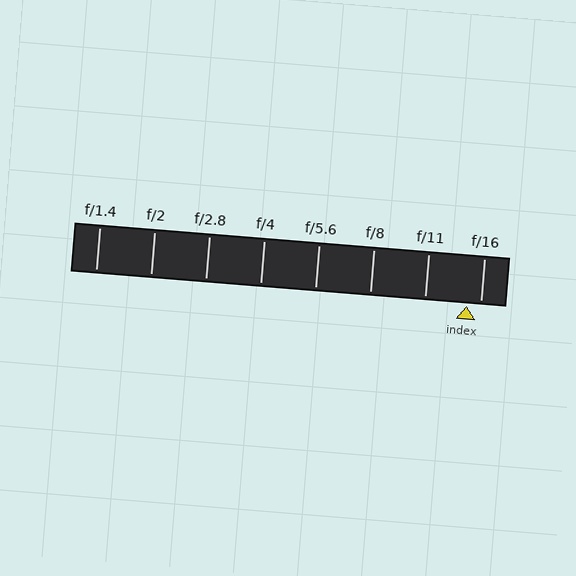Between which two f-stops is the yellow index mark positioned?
The index mark is between f/11 and f/16.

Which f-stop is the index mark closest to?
The index mark is closest to f/16.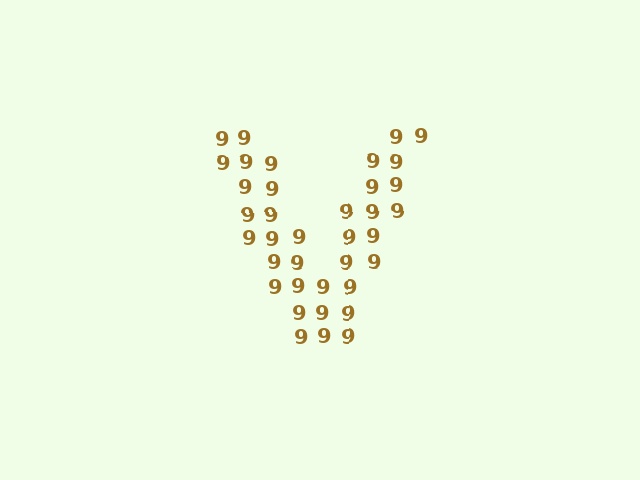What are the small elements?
The small elements are digit 9's.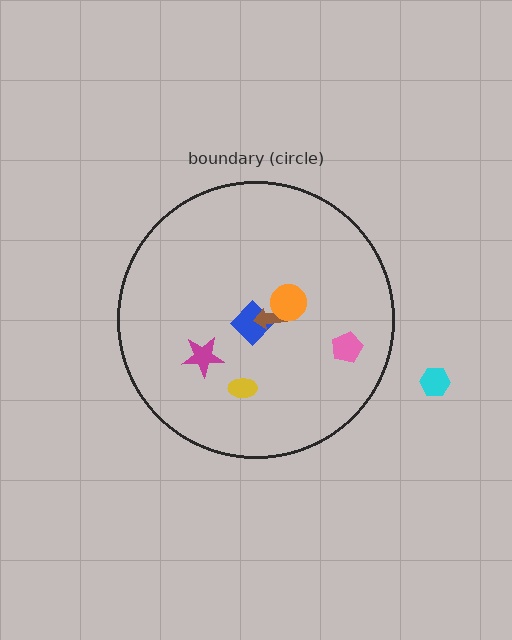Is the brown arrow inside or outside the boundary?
Inside.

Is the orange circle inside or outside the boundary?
Inside.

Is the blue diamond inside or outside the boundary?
Inside.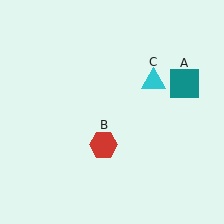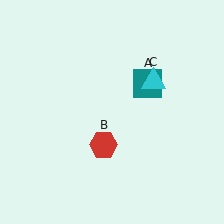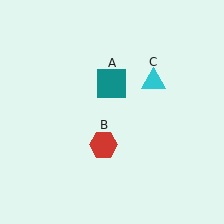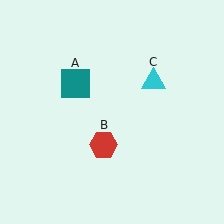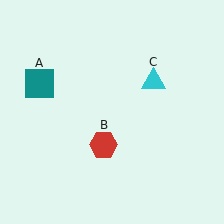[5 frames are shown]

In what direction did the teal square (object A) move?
The teal square (object A) moved left.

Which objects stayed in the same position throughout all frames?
Red hexagon (object B) and cyan triangle (object C) remained stationary.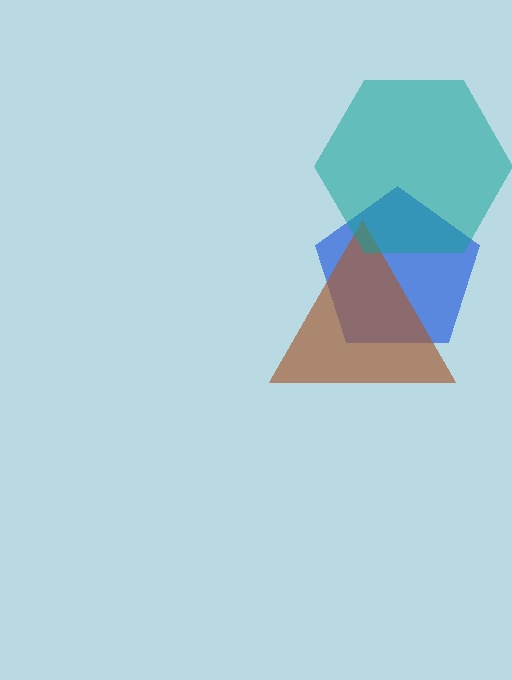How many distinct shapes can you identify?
There are 3 distinct shapes: a blue pentagon, a brown triangle, a teal hexagon.